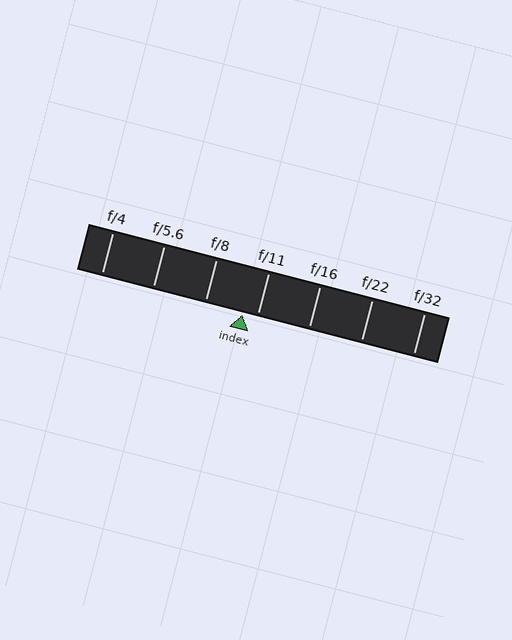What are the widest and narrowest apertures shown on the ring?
The widest aperture shown is f/4 and the narrowest is f/32.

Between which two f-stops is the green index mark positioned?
The index mark is between f/8 and f/11.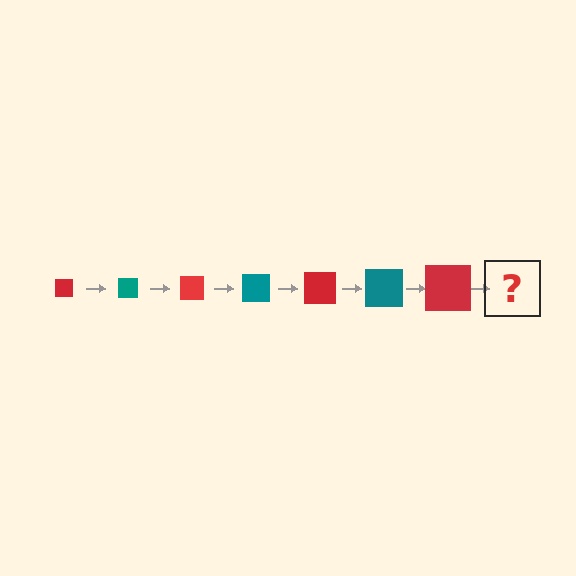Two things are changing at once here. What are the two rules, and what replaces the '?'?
The two rules are that the square grows larger each step and the color cycles through red and teal. The '?' should be a teal square, larger than the previous one.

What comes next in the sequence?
The next element should be a teal square, larger than the previous one.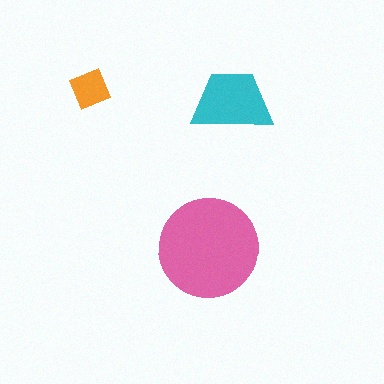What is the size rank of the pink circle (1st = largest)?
1st.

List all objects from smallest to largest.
The orange square, the cyan trapezoid, the pink circle.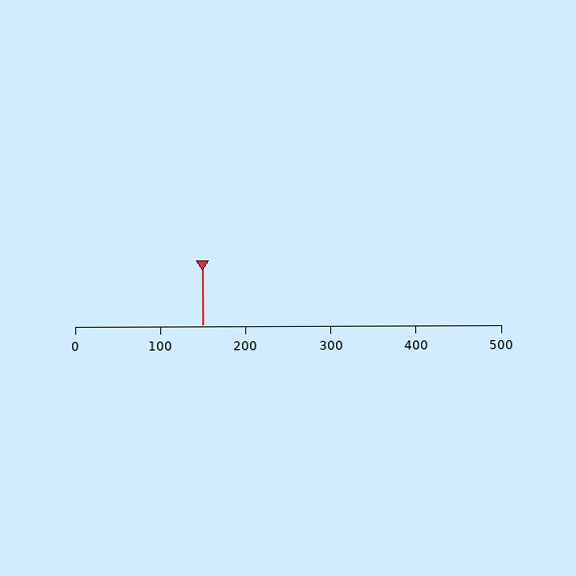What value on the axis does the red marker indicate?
The marker indicates approximately 150.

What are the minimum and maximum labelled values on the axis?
The axis runs from 0 to 500.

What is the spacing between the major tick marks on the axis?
The major ticks are spaced 100 apart.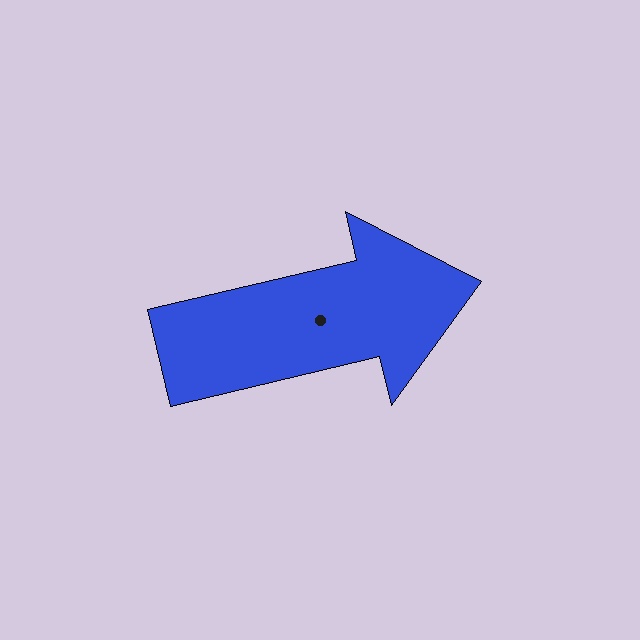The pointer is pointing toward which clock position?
Roughly 3 o'clock.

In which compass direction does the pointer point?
East.